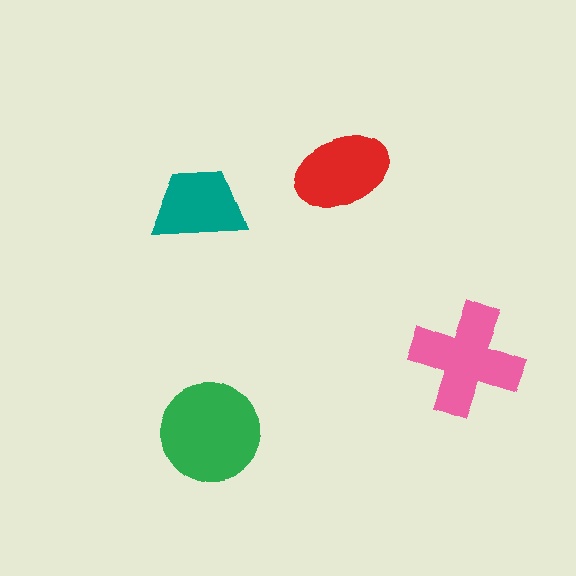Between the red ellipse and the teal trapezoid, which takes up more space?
The red ellipse.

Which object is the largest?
The green circle.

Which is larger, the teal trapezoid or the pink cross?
The pink cross.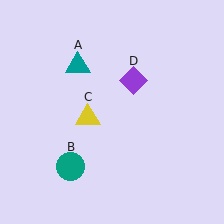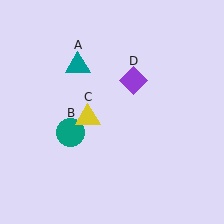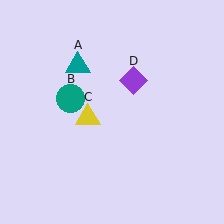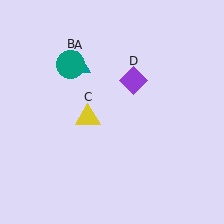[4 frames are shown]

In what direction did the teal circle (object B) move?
The teal circle (object B) moved up.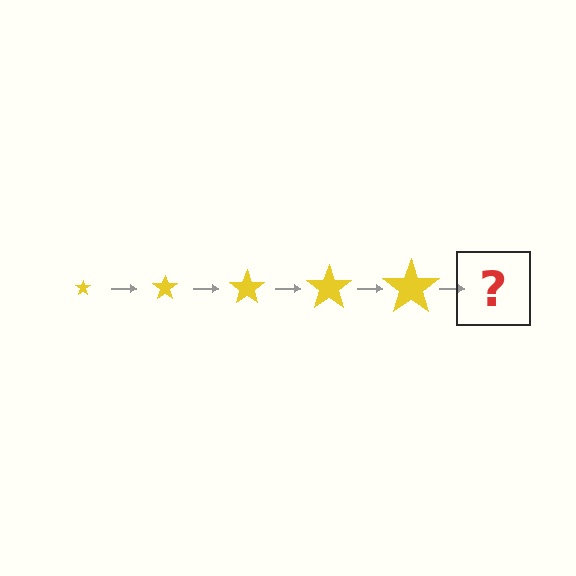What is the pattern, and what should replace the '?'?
The pattern is that the star gets progressively larger each step. The '?' should be a yellow star, larger than the previous one.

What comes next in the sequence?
The next element should be a yellow star, larger than the previous one.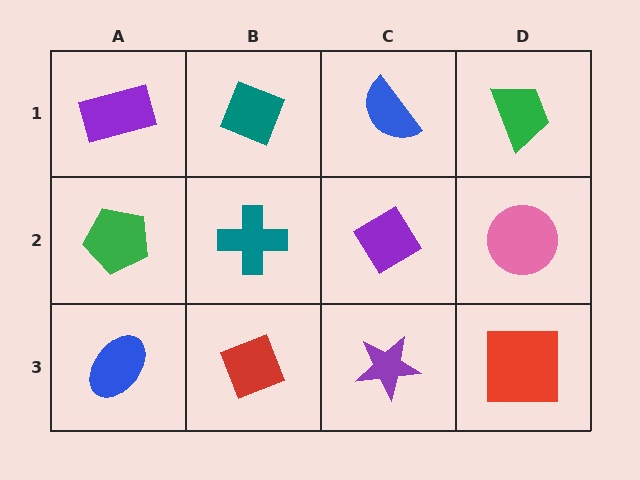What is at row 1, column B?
A teal diamond.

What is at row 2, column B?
A teal cross.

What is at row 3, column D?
A red square.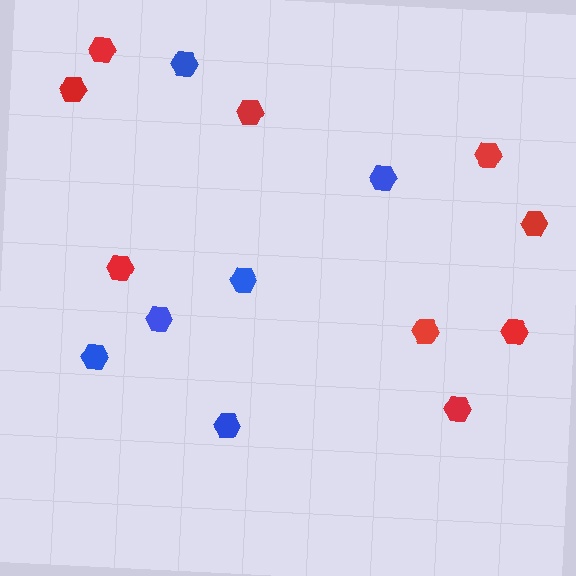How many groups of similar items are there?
There are 2 groups: one group of blue hexagons (6) and one group of red hexagons (9).